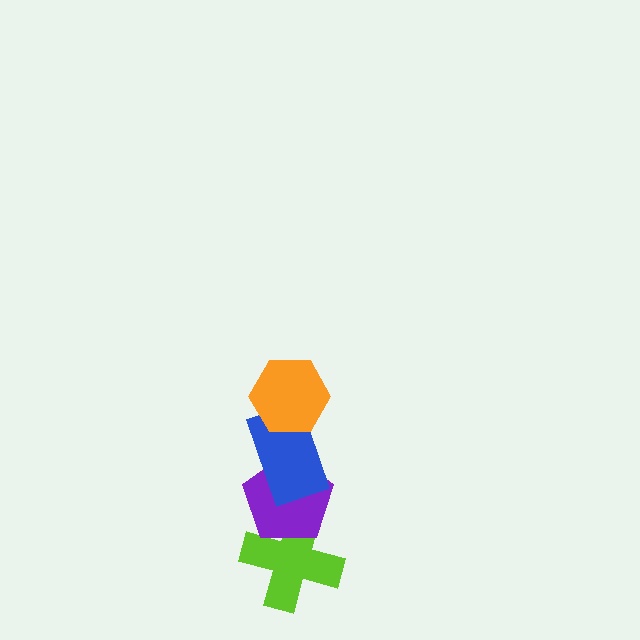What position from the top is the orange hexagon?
The orange hexagon is 1st from the top.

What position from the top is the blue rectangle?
The blue rectangle is 2nd from the top.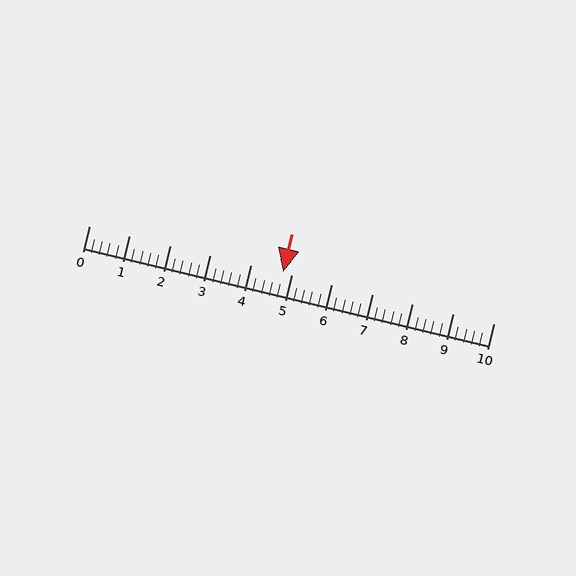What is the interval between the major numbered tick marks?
The major tick marks are spaced 1 units apart.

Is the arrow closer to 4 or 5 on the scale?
The arrow is closer to 5.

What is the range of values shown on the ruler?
The ruler shows values from 0 to 10.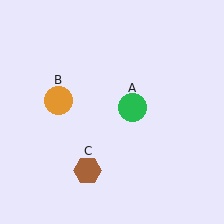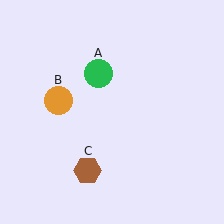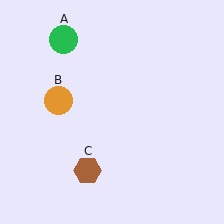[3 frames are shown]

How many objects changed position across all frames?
1 object changed position: green circle (object A).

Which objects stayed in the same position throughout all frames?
Orange circle (object B) and brown hexagon (object C) remained stationary.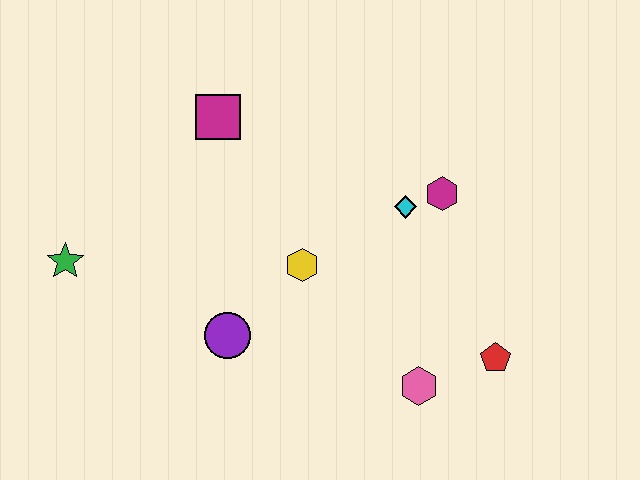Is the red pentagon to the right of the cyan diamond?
Yes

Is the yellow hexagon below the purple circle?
No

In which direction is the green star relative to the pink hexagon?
The green star is to the left of the pink hexagon.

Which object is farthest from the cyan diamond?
The green star is farthest from the cyan diamond.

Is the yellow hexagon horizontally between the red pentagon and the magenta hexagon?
No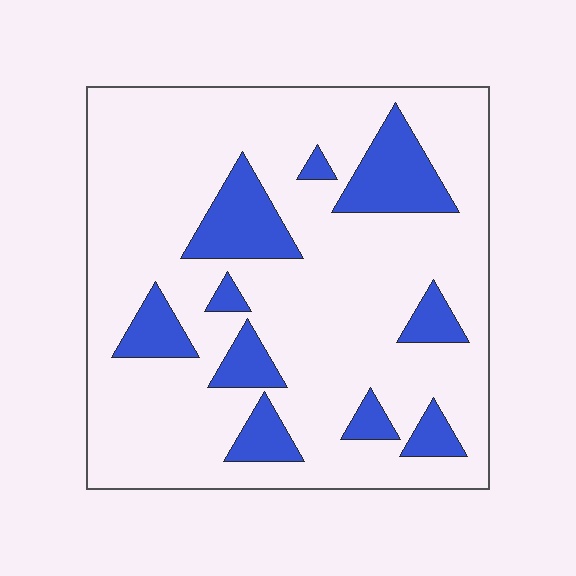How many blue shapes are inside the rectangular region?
10.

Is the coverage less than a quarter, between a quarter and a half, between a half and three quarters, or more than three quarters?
Less than a quarter.